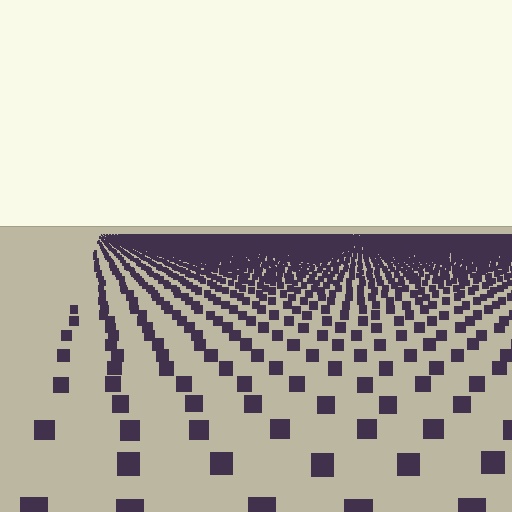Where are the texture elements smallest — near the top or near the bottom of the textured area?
Near the top.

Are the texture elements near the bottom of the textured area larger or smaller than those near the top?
Larger. Near the bottom, elements are closer to the viewer and appear at a bigger on-screen size.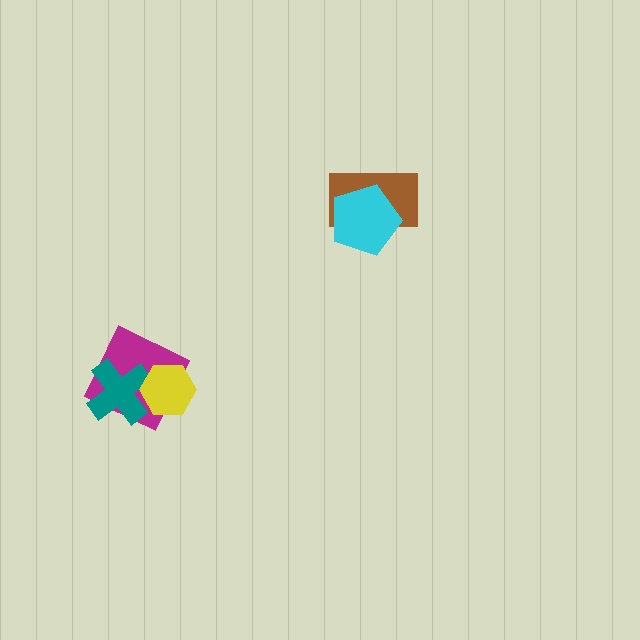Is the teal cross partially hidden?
Yes, it is partially covered by another shape.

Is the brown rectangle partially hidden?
Yes, it is partially covered by another shape.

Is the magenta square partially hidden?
Yes, it is partially covered by another shape.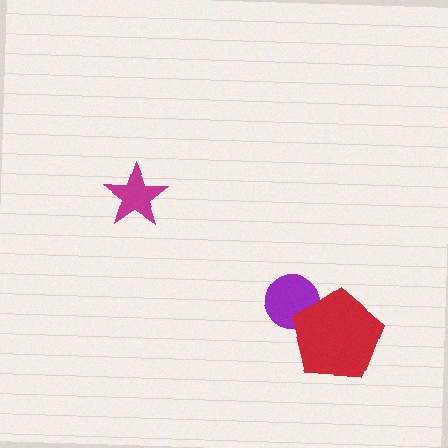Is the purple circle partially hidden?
Yes, it is partially covered by another shape.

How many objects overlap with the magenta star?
0 objects overlap with the magenta star.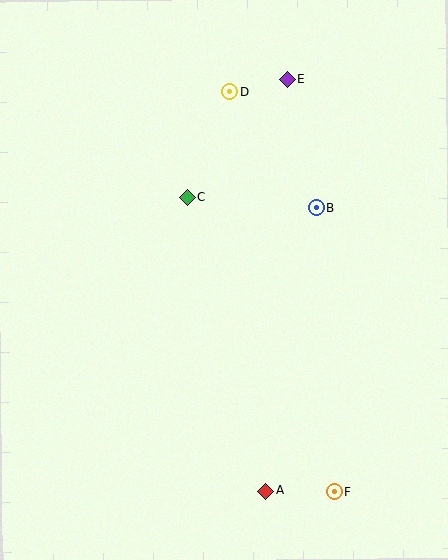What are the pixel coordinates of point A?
Point A is at (266, 491).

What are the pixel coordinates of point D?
Point D is at (230, 92).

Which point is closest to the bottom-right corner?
Point F is closest to the bottom-right corner.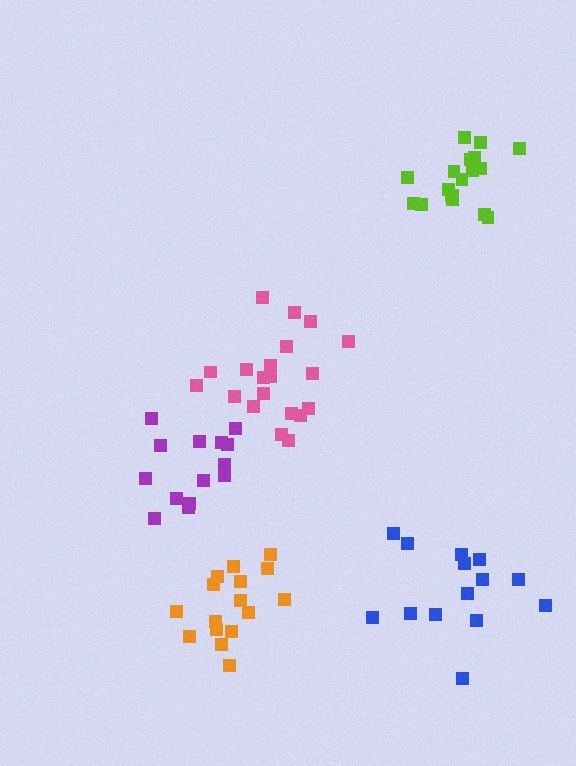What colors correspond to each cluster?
The clusters are colored: purple, orange, pink, lime, blue.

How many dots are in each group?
Group 1: 14 dots, Group 2: 16 dots, Group 3: 20 dots, Group 4: 18 dots, Group 5: 14 dots (82 total).